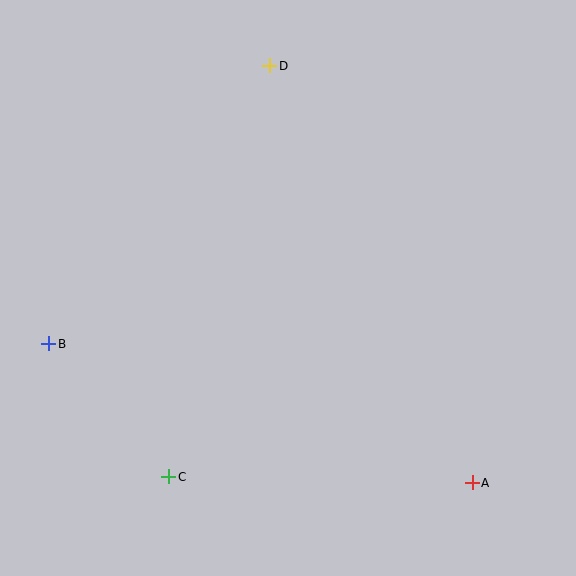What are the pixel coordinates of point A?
Point A is at (472, 483).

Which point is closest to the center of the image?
Point D at (270, 66) is closest to the center.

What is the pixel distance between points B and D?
The distance between B and D is 355 pixels.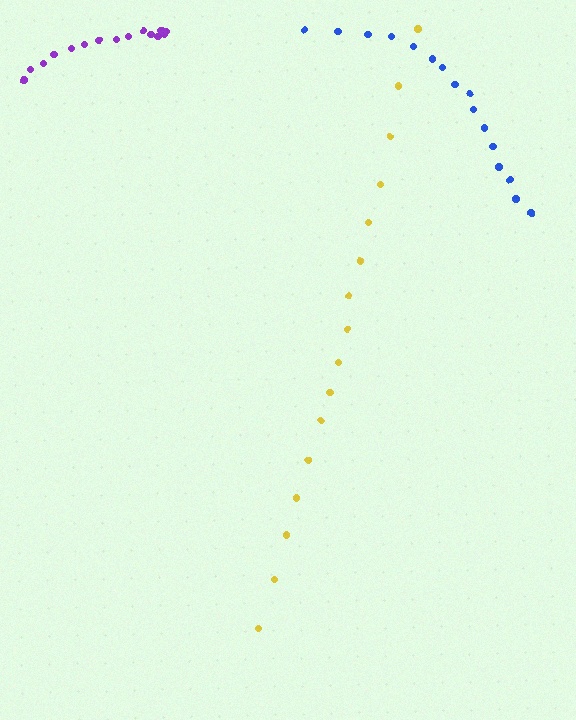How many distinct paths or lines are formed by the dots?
There are 3 distinct paths.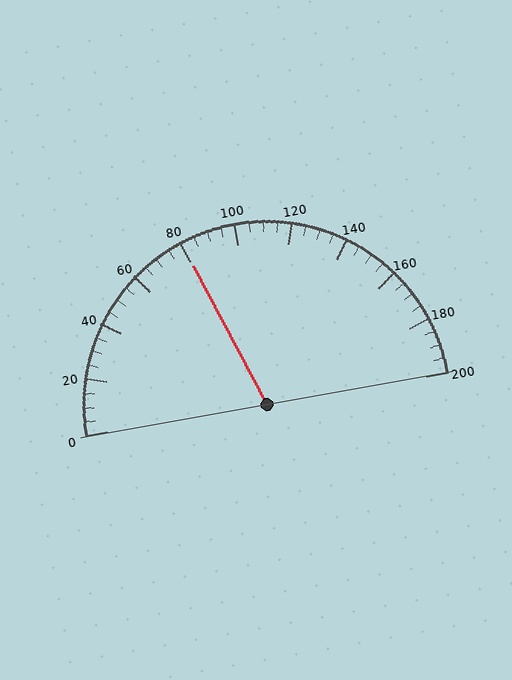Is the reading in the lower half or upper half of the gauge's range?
The reading is in the lower half of the range (0 to 200).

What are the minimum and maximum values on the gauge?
The gauge ranges from 0 to 200.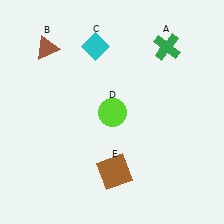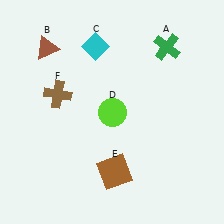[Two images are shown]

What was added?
A brown cross (F) was added in Image 2.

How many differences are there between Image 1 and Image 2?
There is 1 difference between the two images.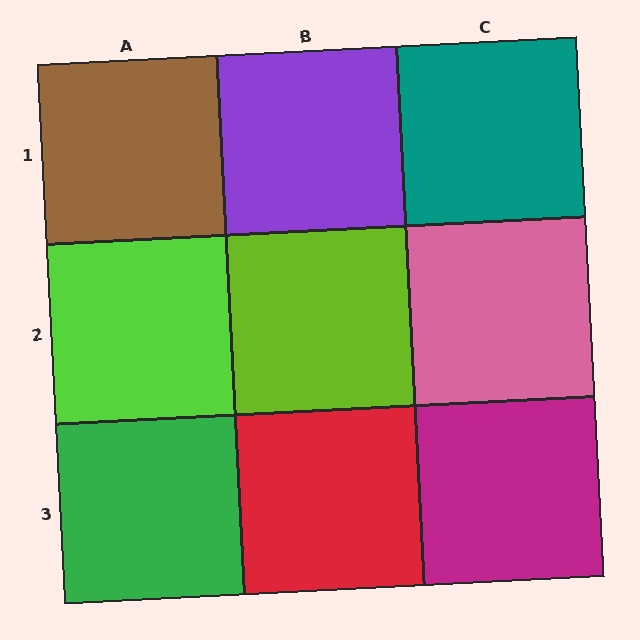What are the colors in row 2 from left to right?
Lime, lime, pink.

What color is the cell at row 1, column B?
Purple.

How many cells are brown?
1 cell is brown.